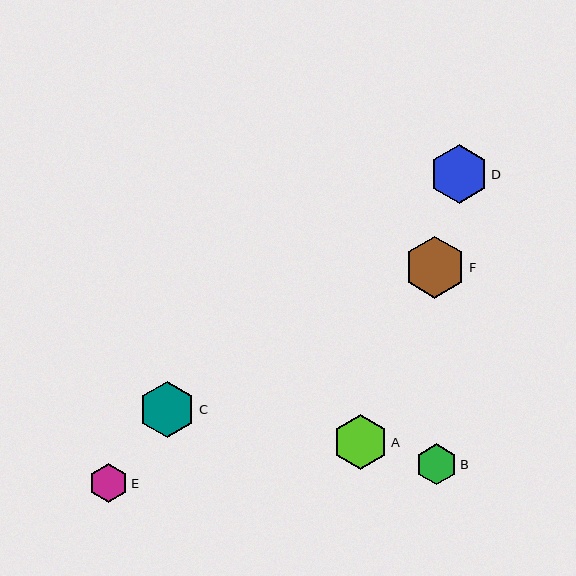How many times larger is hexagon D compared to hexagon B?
Hexagon D is approximately 1.4 times the size of hexagon B.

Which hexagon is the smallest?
Hexagon E is the smallest with a size of approximately 39 pixels.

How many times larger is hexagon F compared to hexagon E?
Hexagon F is approximately 1.6 times the size of hexagon E.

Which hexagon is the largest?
Hexagon F is the largest with a size of approximately 62 pixels.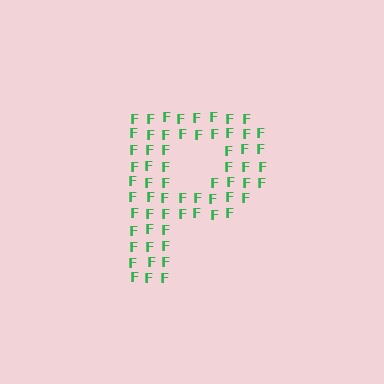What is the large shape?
The large shape is the letter P.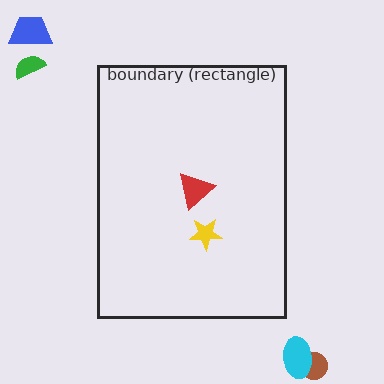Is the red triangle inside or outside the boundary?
Inside.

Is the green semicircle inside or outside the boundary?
Outside.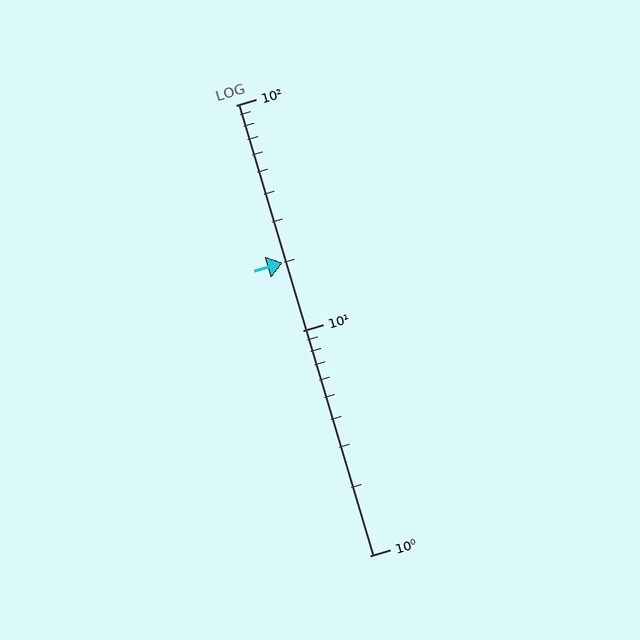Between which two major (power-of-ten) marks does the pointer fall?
The pointer is between 10 and 100.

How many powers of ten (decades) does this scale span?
The scale spans 2 decades, from 1 to 100.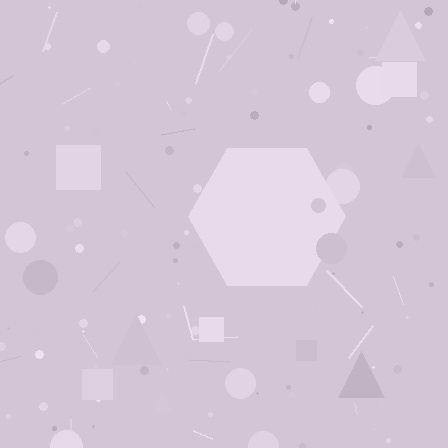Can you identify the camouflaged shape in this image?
The camouflaged shape is a hexagon.